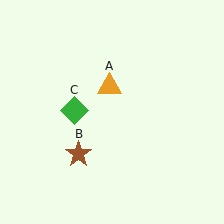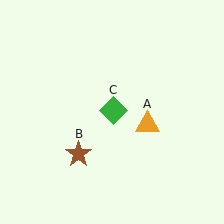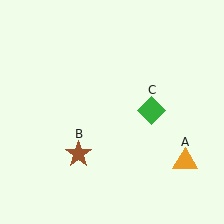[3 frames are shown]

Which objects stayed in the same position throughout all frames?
Brown star (object B) remained stationary.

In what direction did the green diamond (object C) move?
The green diamond (object C) moved right.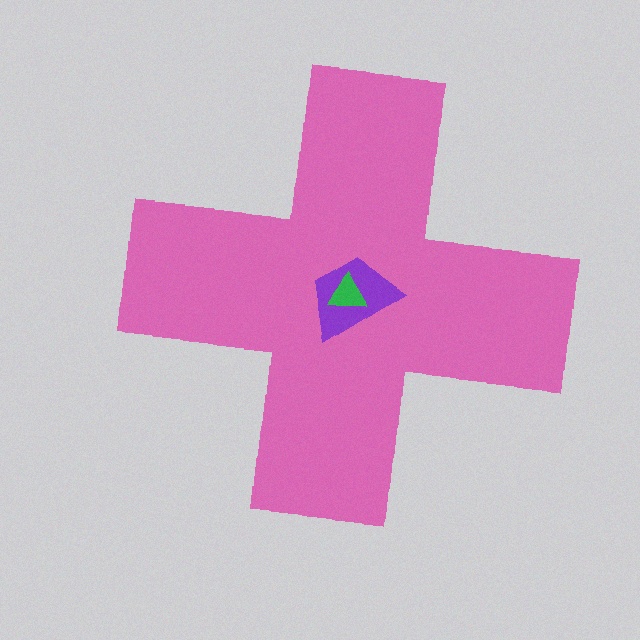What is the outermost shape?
The pink cross.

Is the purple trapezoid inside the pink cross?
Yes.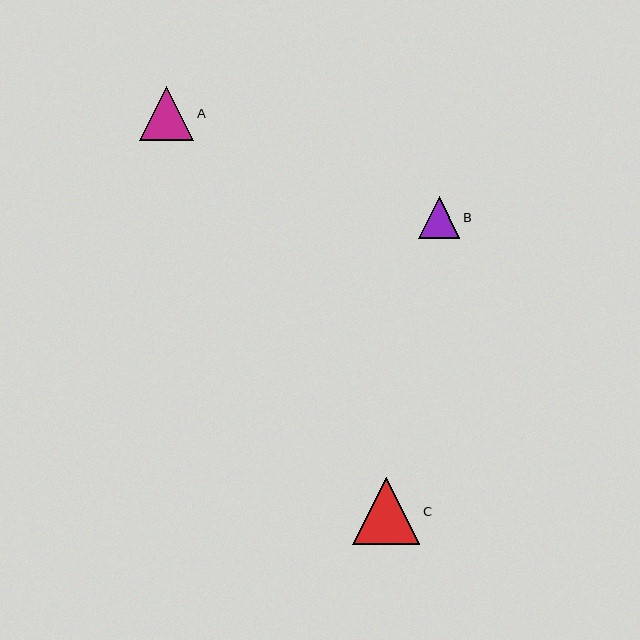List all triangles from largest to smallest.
From largest to smallest: C, A, B.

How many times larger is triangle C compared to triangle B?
Triangle C is approximately 1.6 times the size of triangle B.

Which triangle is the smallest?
Triangle B is the smallest with a size of approximately 42 pixels.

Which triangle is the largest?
Triangle C is the largest with a size of approximately 67 pixels.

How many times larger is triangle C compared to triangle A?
Triangle C is approximately 1.2 times the size of triangle A.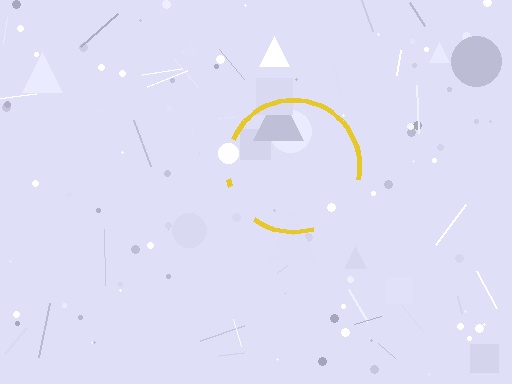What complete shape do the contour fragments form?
The contour fragments form a circle.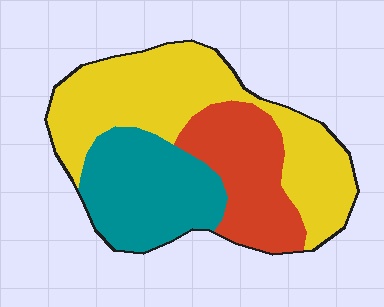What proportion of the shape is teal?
Teal covers roughly 30% of the shape.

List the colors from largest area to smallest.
From largest to smallest: yellow, teal, red.